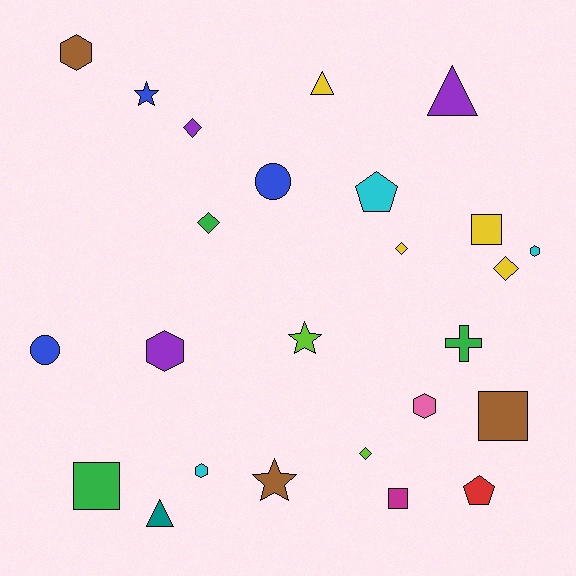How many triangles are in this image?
There are 3 triangles.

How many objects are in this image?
There are 25 objects.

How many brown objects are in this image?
There are 3 brown objects.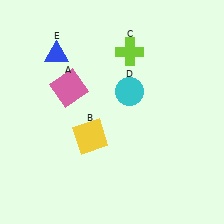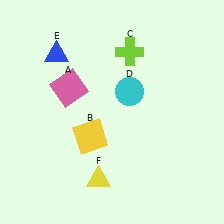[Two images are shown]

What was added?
A yellow triangle (F) was added in Image 2.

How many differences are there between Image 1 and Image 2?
There is 1 difference between the two images.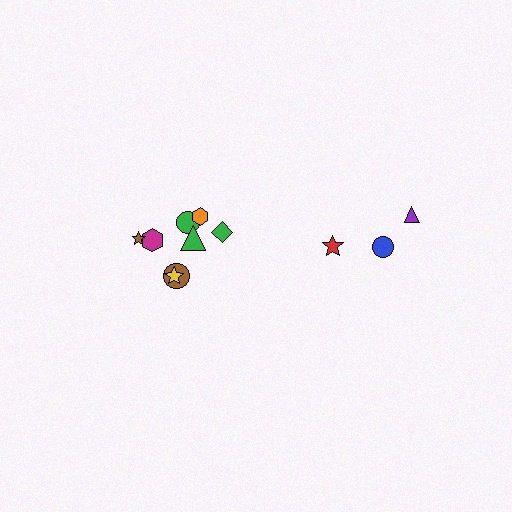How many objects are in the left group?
There are 8 objects.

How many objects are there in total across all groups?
There are 11 objects.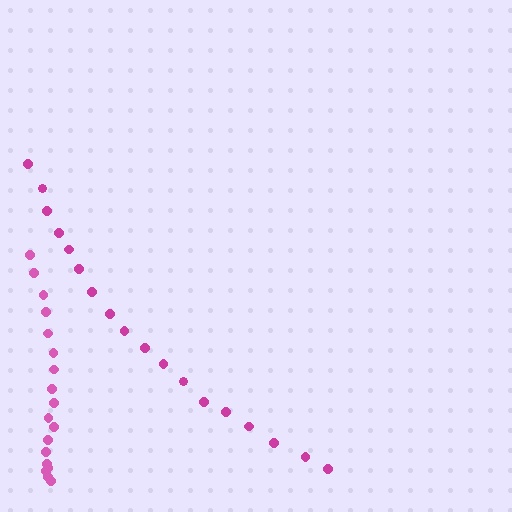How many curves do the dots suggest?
There are 2 distinct paths.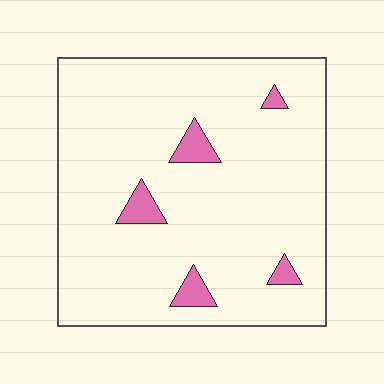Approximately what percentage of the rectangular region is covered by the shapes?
Approximately 5%.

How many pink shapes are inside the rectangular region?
5.